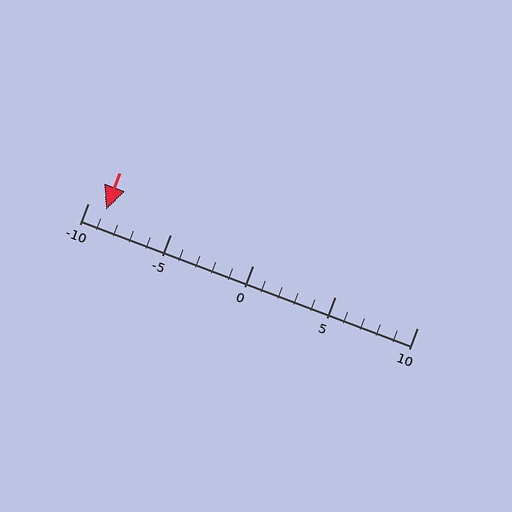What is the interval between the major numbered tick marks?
The major tick marks are spaced 5 units apart.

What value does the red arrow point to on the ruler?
The red arrow points to approximately -9.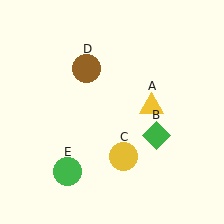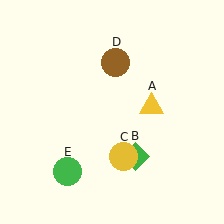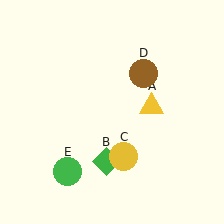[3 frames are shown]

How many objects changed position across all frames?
2 objects changed position: green diamond (object B), brown circle (object D).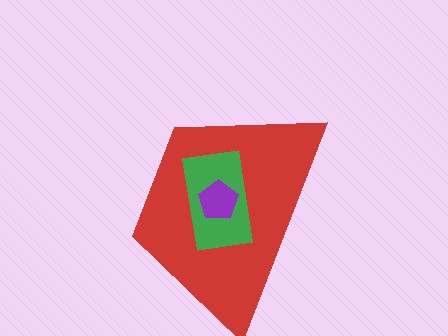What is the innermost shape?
The purple pentagon.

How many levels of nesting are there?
3.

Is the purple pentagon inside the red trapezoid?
Yes.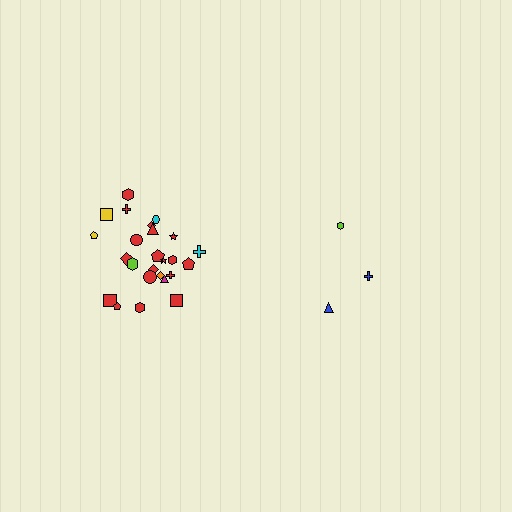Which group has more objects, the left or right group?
The left group.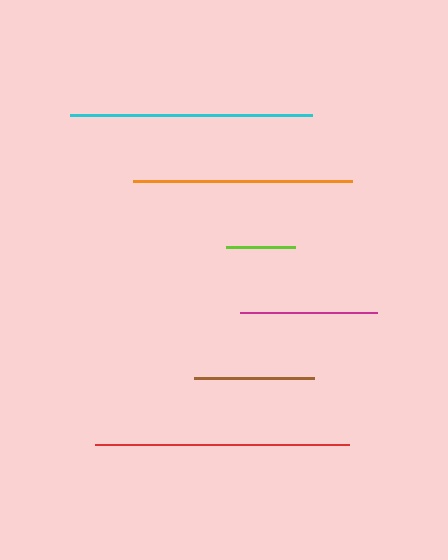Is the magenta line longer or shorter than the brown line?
The magenta line is longer than the brown line.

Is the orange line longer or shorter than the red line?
The red line is longer than the orange line.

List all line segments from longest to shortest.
From longest to shortest: red, cyan, orange, magenta, brown, lime.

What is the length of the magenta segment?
The magenta segment is approximately 137 pixels long.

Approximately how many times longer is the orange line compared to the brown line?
The orange line is approximately 1.8 times the length of the brown line.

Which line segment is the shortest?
The lime line is the shortest at approximately 69 pixels.